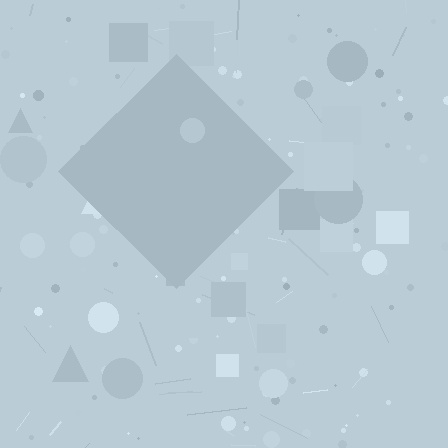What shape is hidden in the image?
A diamond is hidden in the image.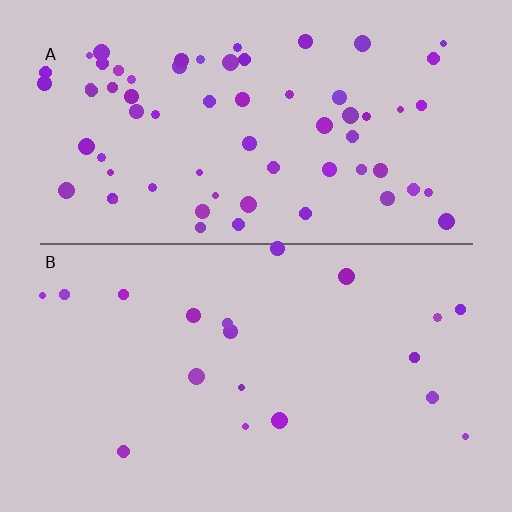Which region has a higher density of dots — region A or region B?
A (the top).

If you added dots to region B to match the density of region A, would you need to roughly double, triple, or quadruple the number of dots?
Approximately quadruple.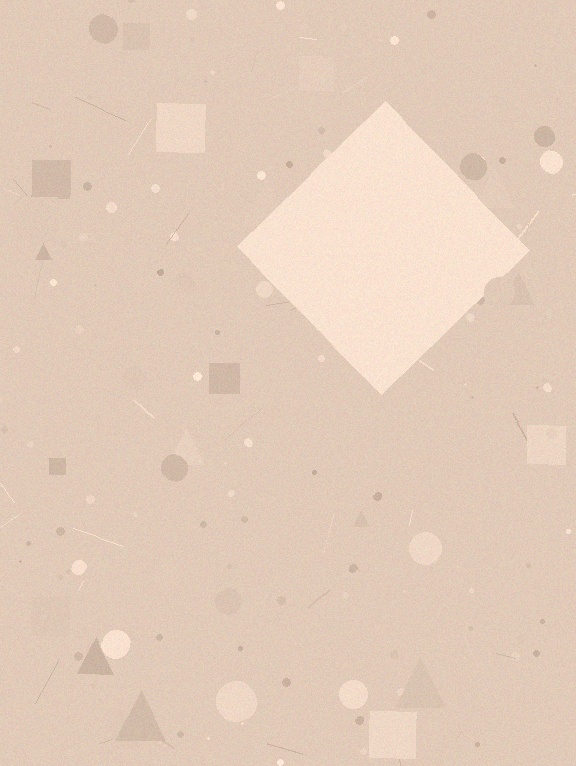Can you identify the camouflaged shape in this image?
The camouflaged shape is a diamond.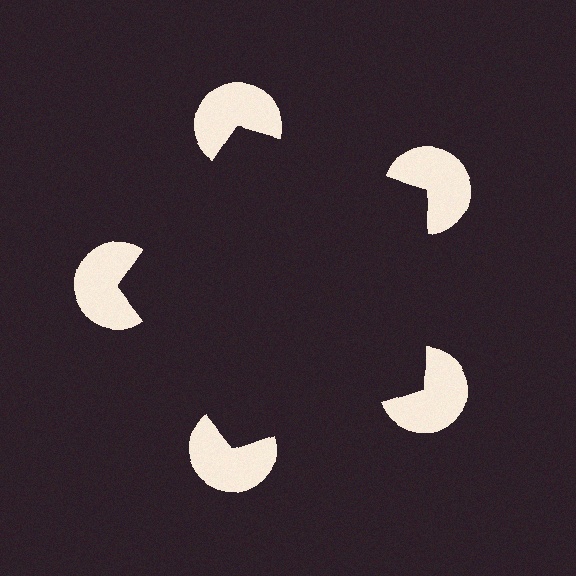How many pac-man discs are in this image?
There are 5 — one at each vertex of the illusory pentagon.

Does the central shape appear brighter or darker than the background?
It typically appears slightly darker than the background, even though no actual brightness change is drawn.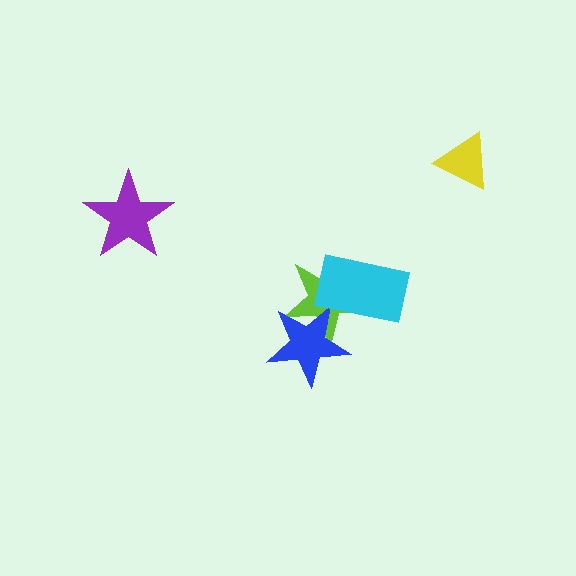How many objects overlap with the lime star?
2 objects overlap with the lime star.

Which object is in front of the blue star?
The cyan rectangle is in front of the blue star.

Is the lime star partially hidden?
Yes, it is partially covered by another shape.